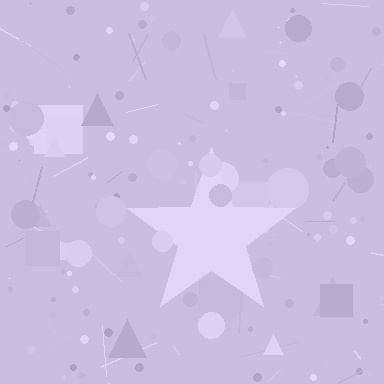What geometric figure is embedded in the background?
A star is embedded in the background.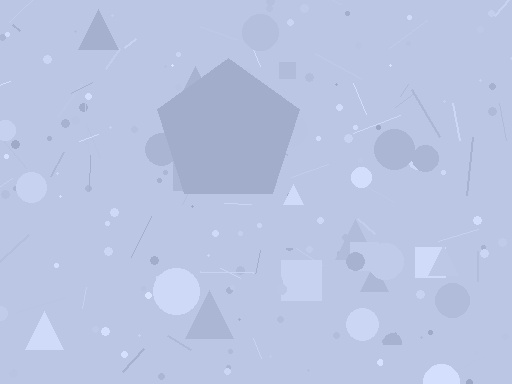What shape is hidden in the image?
A pentagon is hidden in the image.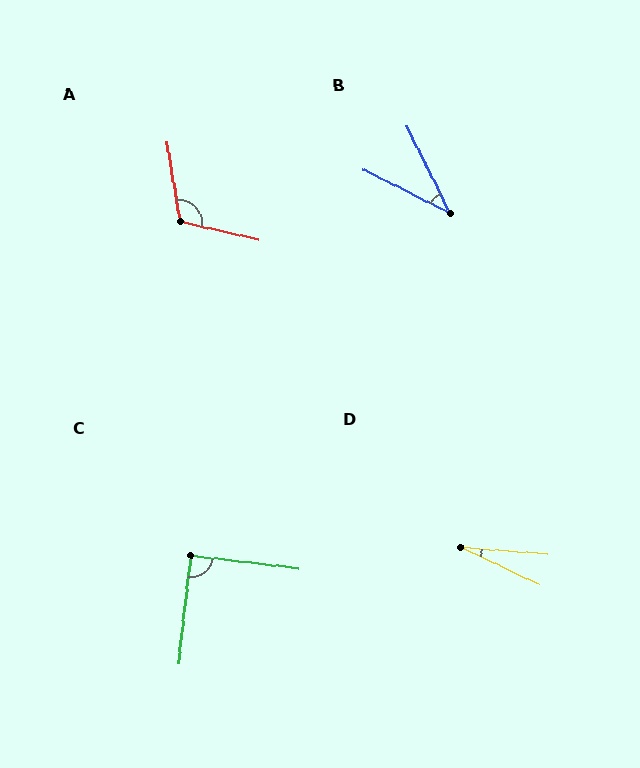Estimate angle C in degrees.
Approximately 90 degrees.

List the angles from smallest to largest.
D (21°), B (37°), C (90°), A (112°).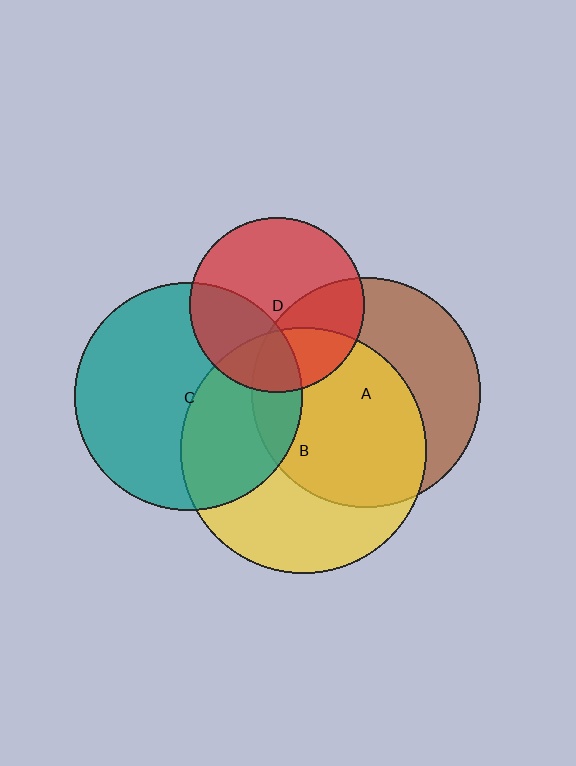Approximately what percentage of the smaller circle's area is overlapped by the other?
Approximately 60%.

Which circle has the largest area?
Circle B (yellow).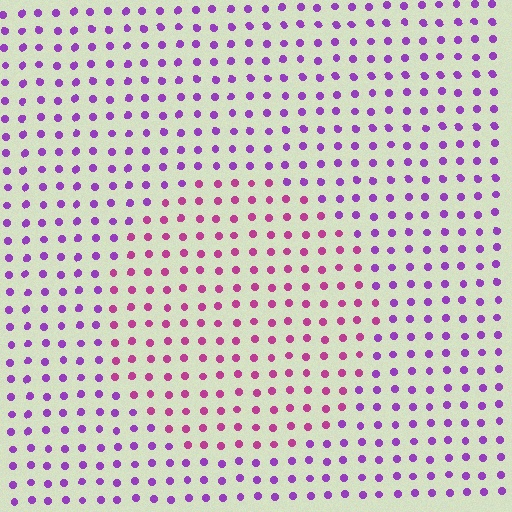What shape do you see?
I see a circle.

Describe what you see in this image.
The image is filled with small purple elements in a uniform arrangement. A circle-shaped region is visible where the elements are tinted to a slightly different hue, forming a subtle color boundary.